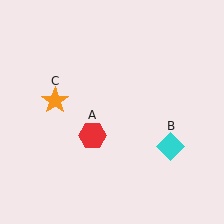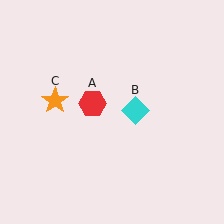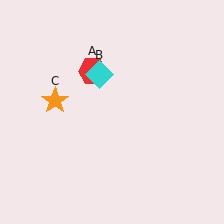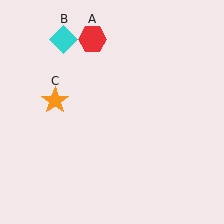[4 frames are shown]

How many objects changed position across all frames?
2 objects changed position: red hexagon (object A), cyan diamond (object B).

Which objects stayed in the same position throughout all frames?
Orange star (object C) remained stationary.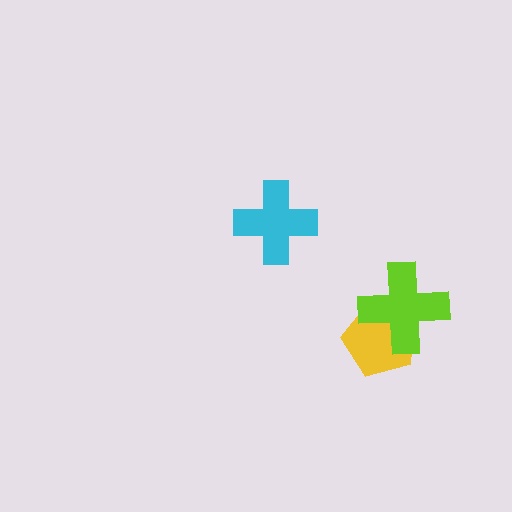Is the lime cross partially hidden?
No, no other shape covers it.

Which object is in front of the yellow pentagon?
The lime cross is in front of the yellow pentagon.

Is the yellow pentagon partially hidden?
Yes, it is partially covered by another shape.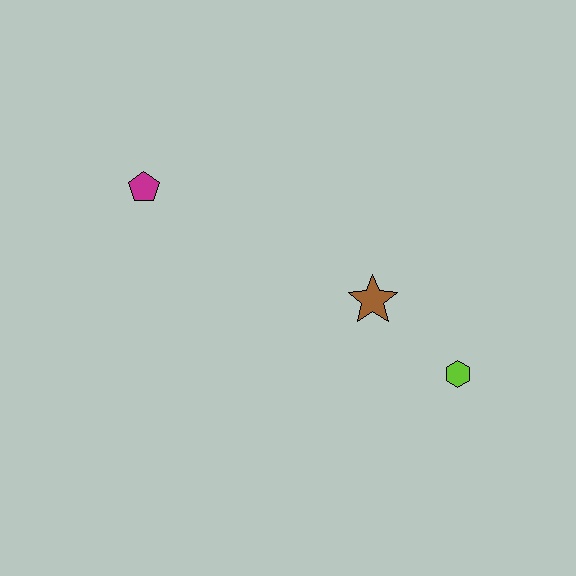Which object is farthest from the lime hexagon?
The magenta pentagon is farthest from the lime hexagon.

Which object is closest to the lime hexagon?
The brown star is closest to the lime hexagon.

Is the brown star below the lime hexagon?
No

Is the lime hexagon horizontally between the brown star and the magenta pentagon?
No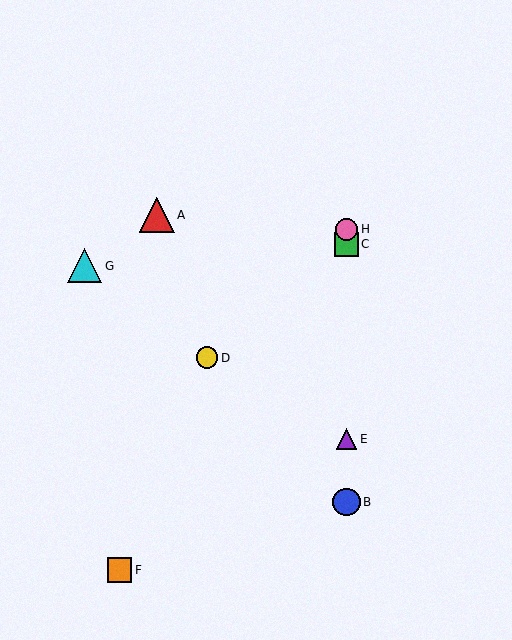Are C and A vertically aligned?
No, C is at x≈347 and A is at x≈157.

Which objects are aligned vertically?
Objects B, C, E, H are aligned vertically.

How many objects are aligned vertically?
4 objects (B, C, E, H) are aligned vertically.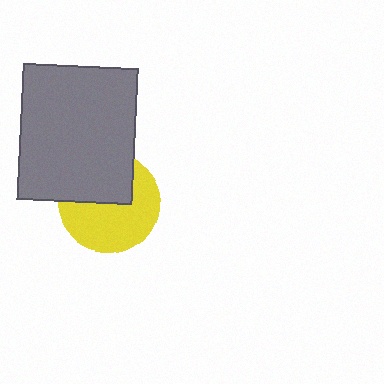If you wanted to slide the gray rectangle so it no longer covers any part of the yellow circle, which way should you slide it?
Slide it up — that is the most direct way to separate the two shapes.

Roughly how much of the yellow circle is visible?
About half of it is visible (roughly 60%).